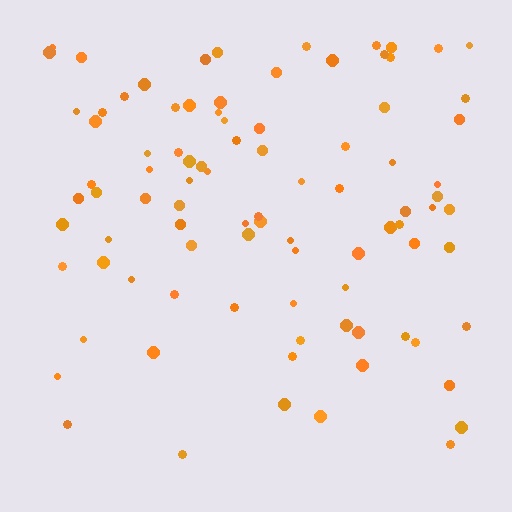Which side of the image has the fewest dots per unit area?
The bottom.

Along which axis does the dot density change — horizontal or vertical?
Vertical.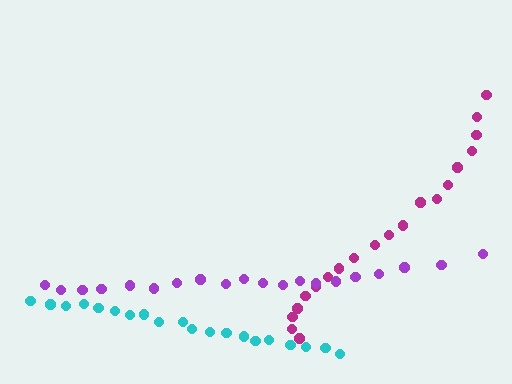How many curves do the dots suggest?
There are 3 distinct paths.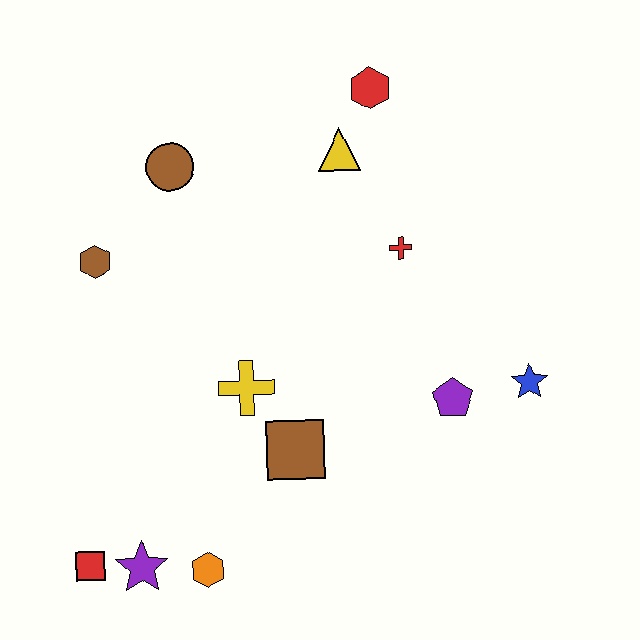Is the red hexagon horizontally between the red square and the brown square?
No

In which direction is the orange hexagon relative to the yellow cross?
The orange hexagon is below the yellow cross.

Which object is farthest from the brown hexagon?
The blue star is farthest from the brown hexagon.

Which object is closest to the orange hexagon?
The purple star is closest to the orange hexagon.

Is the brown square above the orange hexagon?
Yes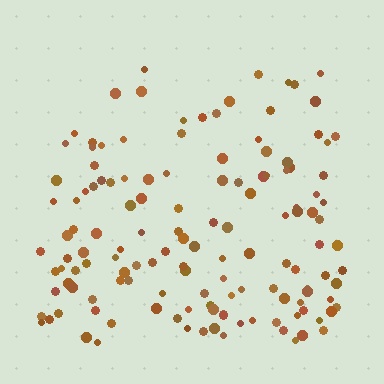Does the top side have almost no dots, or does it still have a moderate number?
Still a moderate number, just noticeably fewer than the bottom.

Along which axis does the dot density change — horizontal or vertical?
Vertical.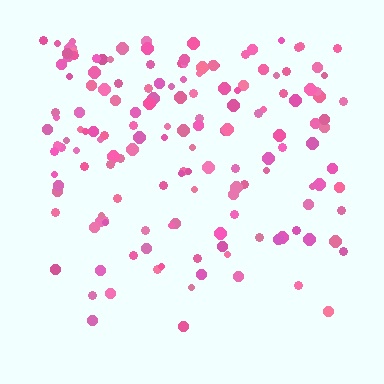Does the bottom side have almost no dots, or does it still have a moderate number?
Still a moderate number, just noticeably fewer than the top.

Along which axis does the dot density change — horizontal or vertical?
Vertical.